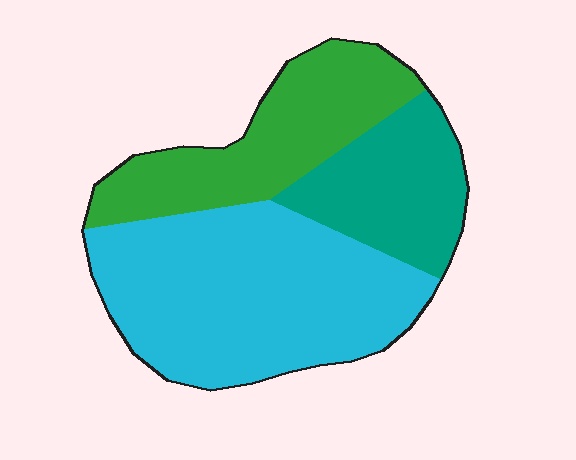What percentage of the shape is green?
Green covers around 30% of the shape.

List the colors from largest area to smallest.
From largest to smallest: cyan, green, teal.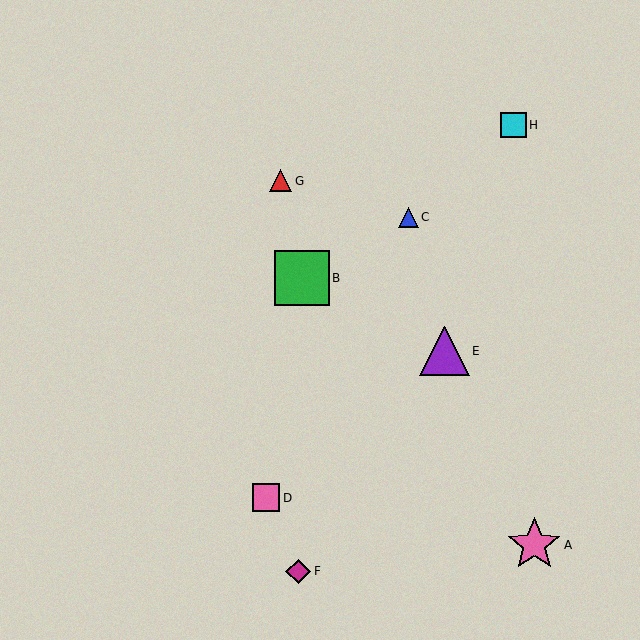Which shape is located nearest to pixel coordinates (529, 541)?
The pink star (labeled A) at (534, 545) is nearest to that location.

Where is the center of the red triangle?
The center of the red triangle is at (281, 181).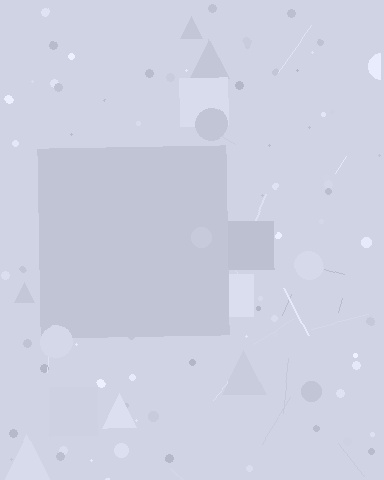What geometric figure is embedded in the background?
A square is embedded in the background.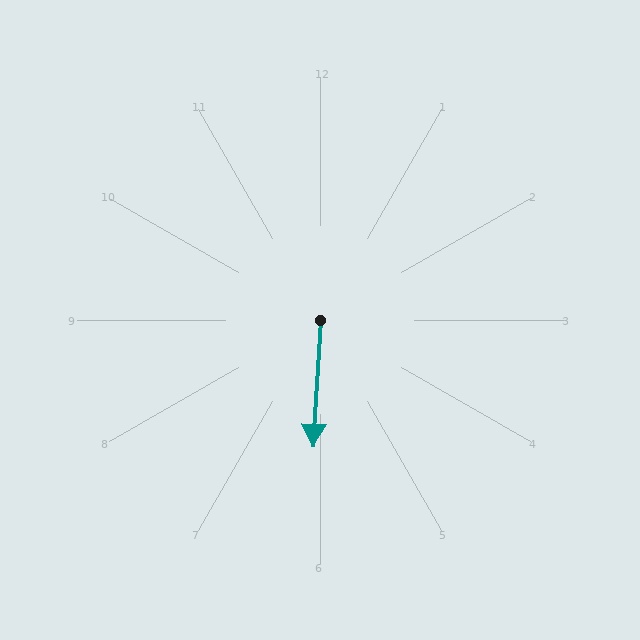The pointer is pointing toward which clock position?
Roughly 6 o'clock.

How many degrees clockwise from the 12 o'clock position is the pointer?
Approximately 183 degrees.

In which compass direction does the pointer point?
South.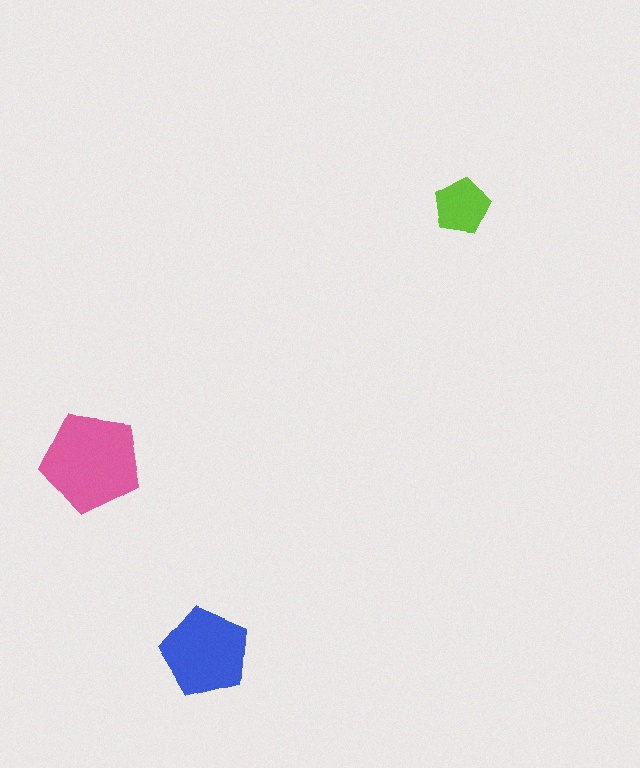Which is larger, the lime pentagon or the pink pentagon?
The pink one.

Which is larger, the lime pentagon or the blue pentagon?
The blue one.